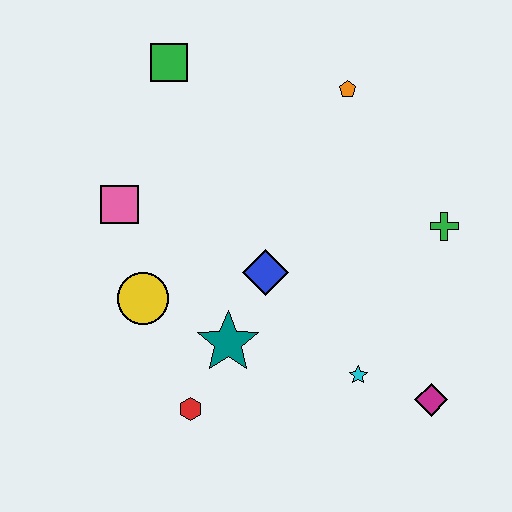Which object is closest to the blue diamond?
The teal star is closest to the blue diamond.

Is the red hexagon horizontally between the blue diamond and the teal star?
No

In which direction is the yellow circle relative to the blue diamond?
The yellow circle is to the left of the blue diamond.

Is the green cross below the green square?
Yes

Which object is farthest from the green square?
The magenta diamond is farthest from the green square.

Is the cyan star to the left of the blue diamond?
No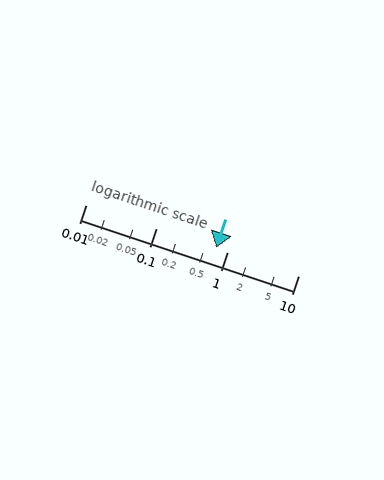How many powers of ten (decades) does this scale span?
The scale spans 3 decades, from 0.01 to 10.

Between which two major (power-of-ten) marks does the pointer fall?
The pointer is between 0.1 and 1.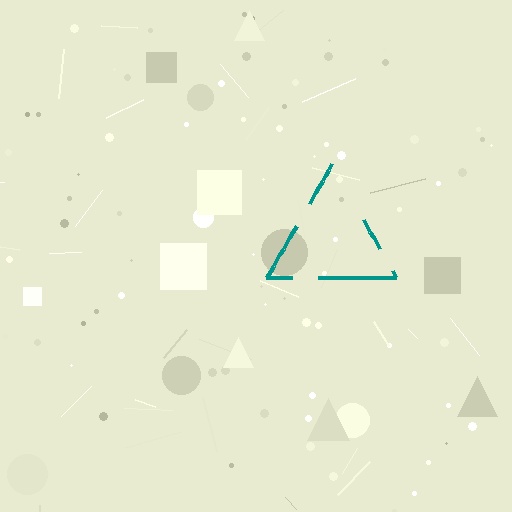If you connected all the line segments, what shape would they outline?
They would outline a triangle.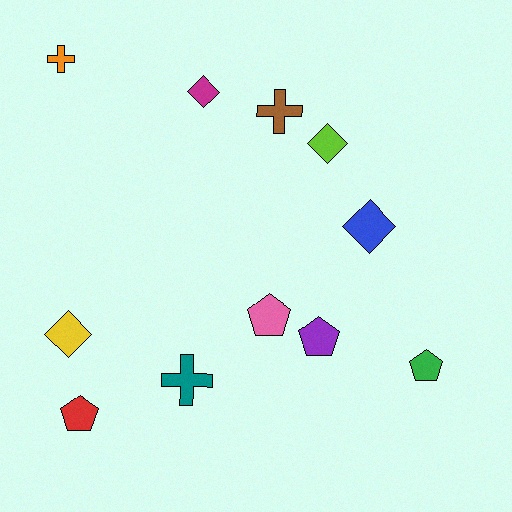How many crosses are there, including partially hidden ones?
There are 3 crosses.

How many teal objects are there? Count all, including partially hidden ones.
There is 1 teal object.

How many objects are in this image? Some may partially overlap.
There are 11 objects.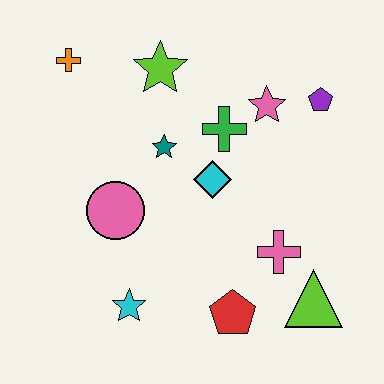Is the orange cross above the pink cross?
Yes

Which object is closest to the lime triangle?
The pink cross is closest to the lime triangle.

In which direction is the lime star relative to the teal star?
The lime star is above the teal star.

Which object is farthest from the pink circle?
The purple pentagon is farthest from the pink circle.